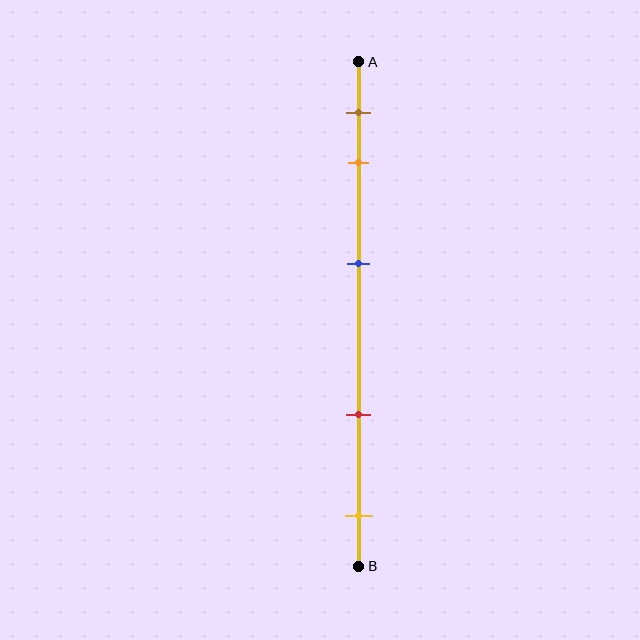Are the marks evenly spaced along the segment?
No, the marks are not evenly spaced.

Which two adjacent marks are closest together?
The brown and orange marks are the closest adjacent pair.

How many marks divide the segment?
There are 5 marks dividing the segment.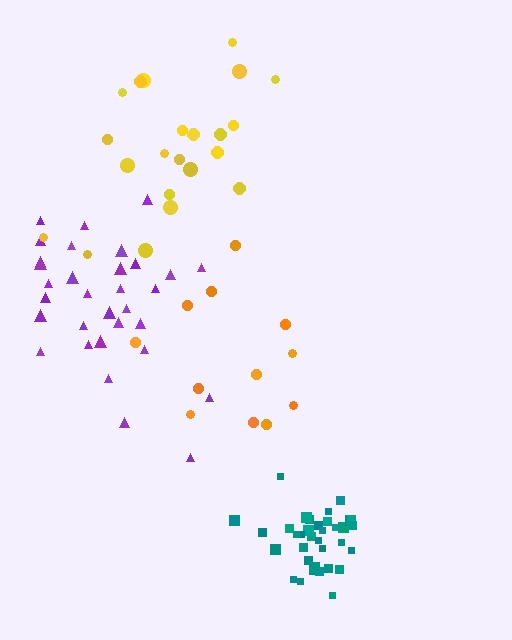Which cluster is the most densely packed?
Teal.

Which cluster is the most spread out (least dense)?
Orange.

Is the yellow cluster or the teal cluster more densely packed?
Teal.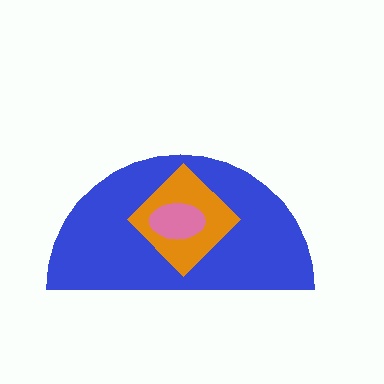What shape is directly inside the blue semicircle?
The orange diamond.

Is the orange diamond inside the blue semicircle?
Yes.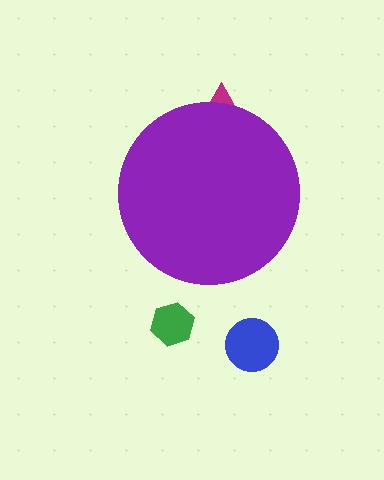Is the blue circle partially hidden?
No, the blue circle is fully visible.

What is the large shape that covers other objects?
A purple circle.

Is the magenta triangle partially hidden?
Yes, the magenta triangle is partially hidden behind the purple circle.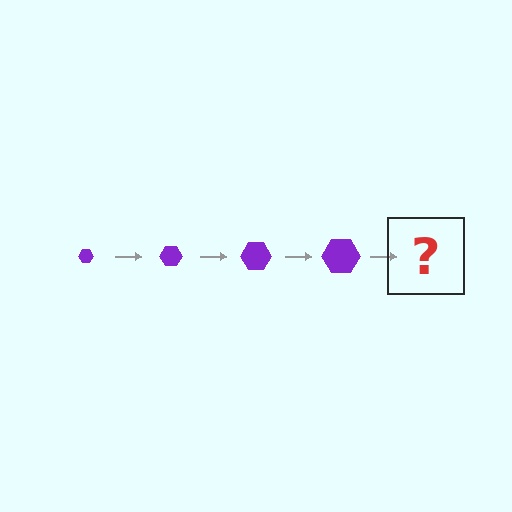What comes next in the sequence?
The next element should be a purple hexagon, larger than the previous one.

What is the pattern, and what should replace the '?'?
The pattern is that the hexagon gets progressively larger each step. The '?' should be a purple hexagon, larger than the previous one.